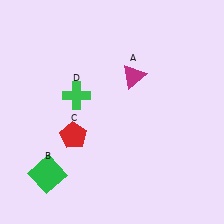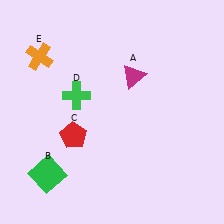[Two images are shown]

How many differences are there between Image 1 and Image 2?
There is 1 difference between the two images.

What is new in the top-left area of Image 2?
An orange cross (E) was added in the top-left area of Image 2.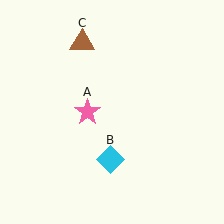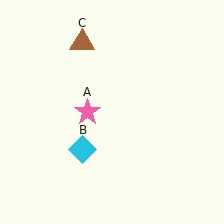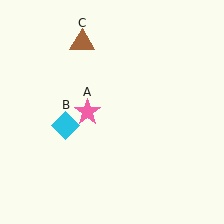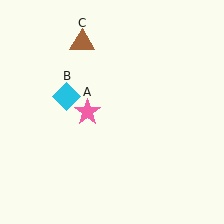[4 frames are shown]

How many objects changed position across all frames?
1 object changed position: cyan diamond (object B).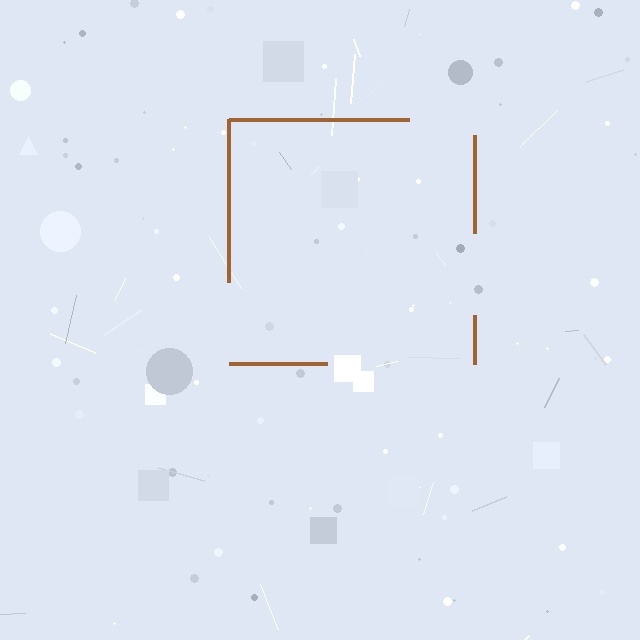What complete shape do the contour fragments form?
The contour fragments form a square.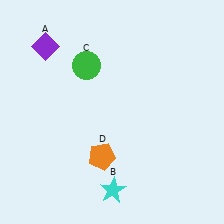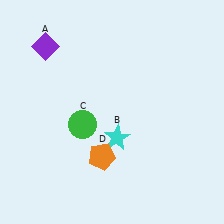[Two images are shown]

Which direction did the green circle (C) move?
The green circle (C) moved down.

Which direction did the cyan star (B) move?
The cyan star (B) moved up.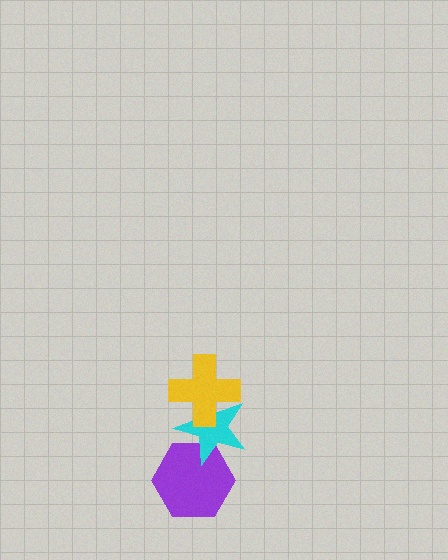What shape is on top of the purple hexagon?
The cyan star is on top of the purple hexagon.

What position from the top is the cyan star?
The cyan star is 2nd from the top.